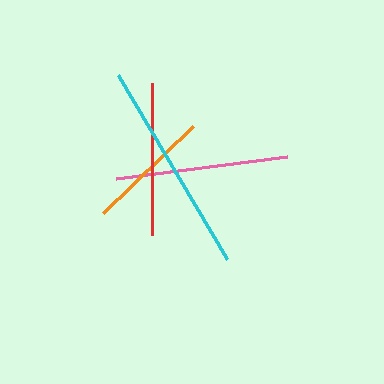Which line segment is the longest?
The cyan line is the longest at approximately 214 pixels.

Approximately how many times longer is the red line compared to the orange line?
The red line is approximately 1.2 times the length of the orange line.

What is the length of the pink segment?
The pink segment is approximately 172 pixels long.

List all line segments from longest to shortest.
From longest to shortest: cyan, pink, red, orange.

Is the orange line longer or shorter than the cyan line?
The cyan line is longer than the orange line.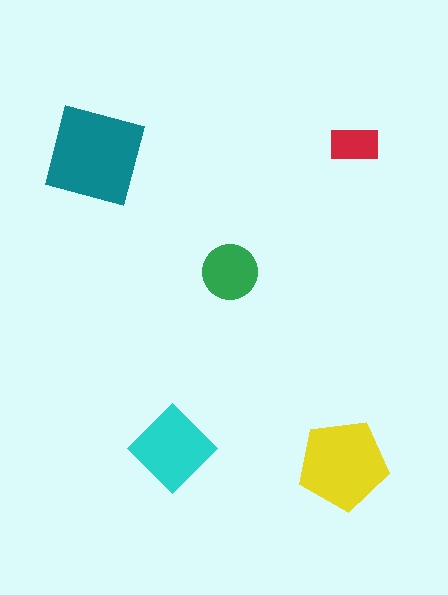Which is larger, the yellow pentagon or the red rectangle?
The yellow pentagon.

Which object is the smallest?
The red rectangle.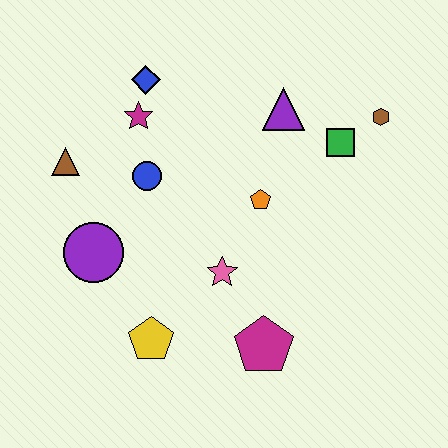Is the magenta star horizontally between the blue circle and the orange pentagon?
No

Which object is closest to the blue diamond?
The magenta star is closest to the blue diamond.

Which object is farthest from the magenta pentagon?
The blue diamond is farthest from the magenta pentagon.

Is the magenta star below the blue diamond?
Yes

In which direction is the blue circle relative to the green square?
The blue circle is to the left of the green square.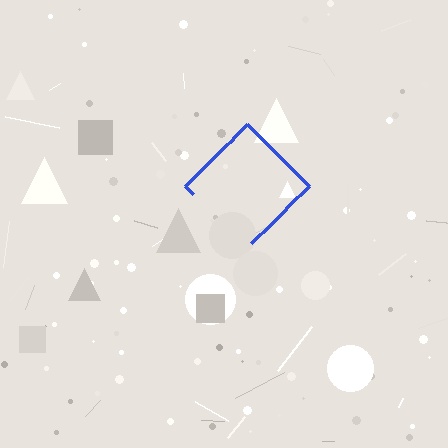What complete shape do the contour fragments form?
The contour fragments form a diamond.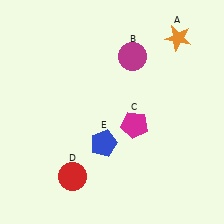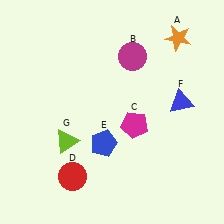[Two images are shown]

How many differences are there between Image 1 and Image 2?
There are 2 differences between the two images.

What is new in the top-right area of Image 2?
A blue triangle (F) was added in the top-right area of Image 2.